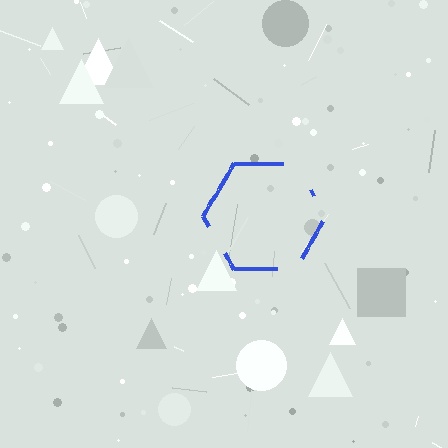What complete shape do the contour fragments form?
The contour fragments form a hexagon.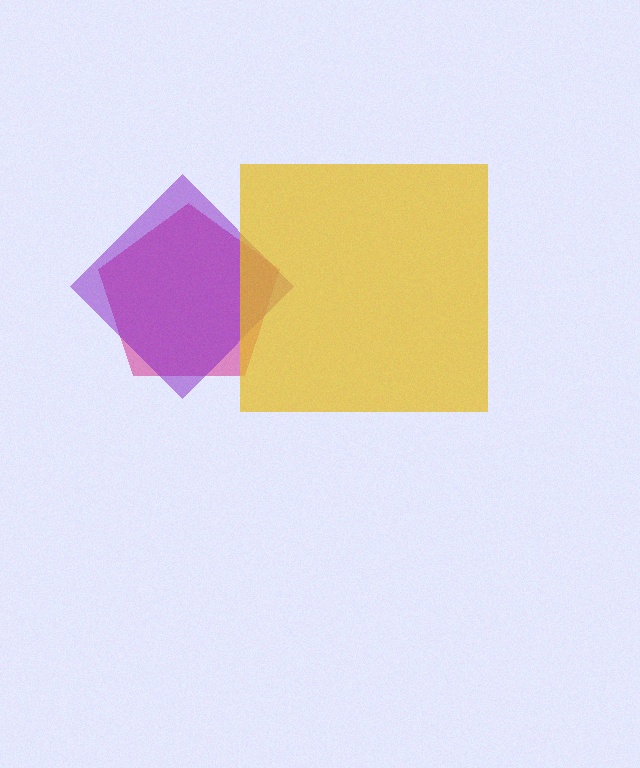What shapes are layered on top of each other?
The layered shapes are: a magenta pentagon, a purple diamond, a yellow square.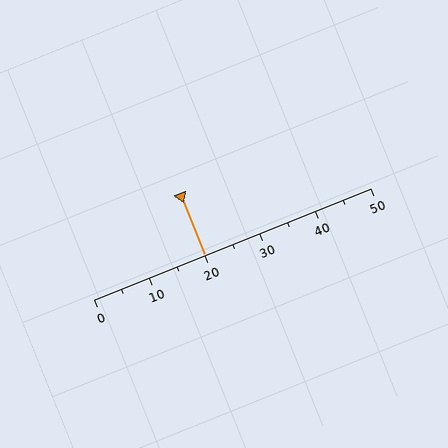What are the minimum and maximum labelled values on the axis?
The axis runs from 0 to 50.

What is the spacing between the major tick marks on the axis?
The major ticks are spaced 10 apart.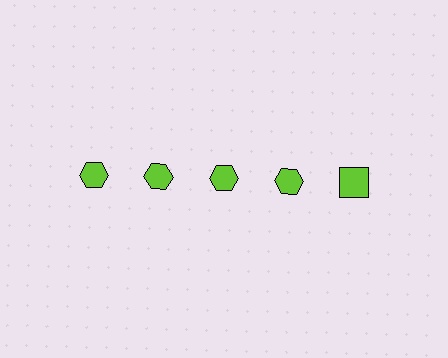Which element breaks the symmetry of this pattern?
The lime square in the top row, rightmost column breaks the symmetry. All other shapes are lime hexagons.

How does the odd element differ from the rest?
It has a different shape: square instead of hexagon.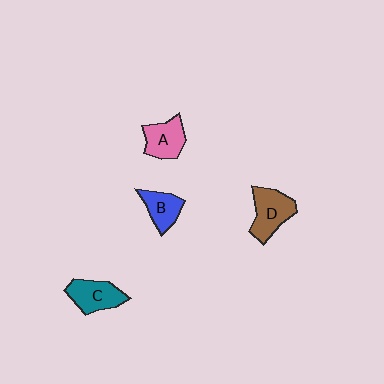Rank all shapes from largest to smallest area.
From largest to smallest: D (brown), C (teal), A (pink), B (blue).